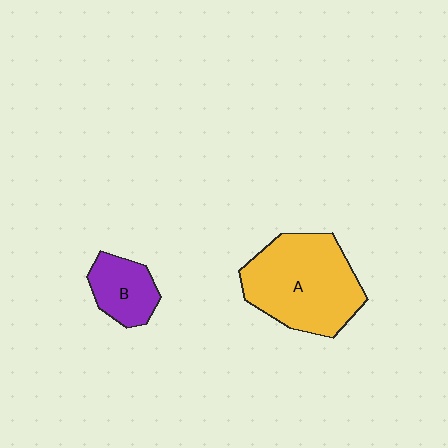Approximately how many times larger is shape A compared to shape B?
Approximately 2.4 times.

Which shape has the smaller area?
Shape B (purple).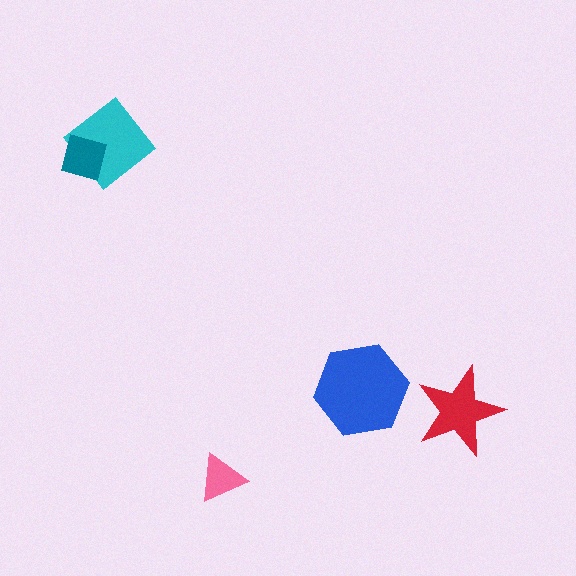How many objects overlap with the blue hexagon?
0 objects overlap with the blue hexagon.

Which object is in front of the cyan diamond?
The teal square is in front of the cyan diamond.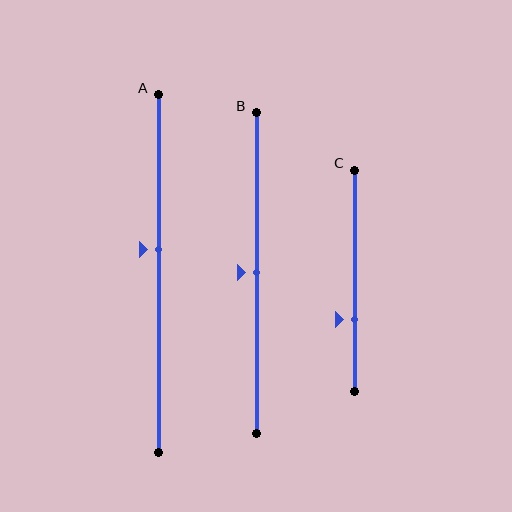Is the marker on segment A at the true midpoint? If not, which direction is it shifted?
No, the marker on segment A is shifted upward by about 7% of the segment length.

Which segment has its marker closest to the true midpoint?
Segment B has its marker closest to the true midpoint.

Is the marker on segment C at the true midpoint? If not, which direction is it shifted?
No, the marker on segment C is shifted downward by about 17% of the segment length.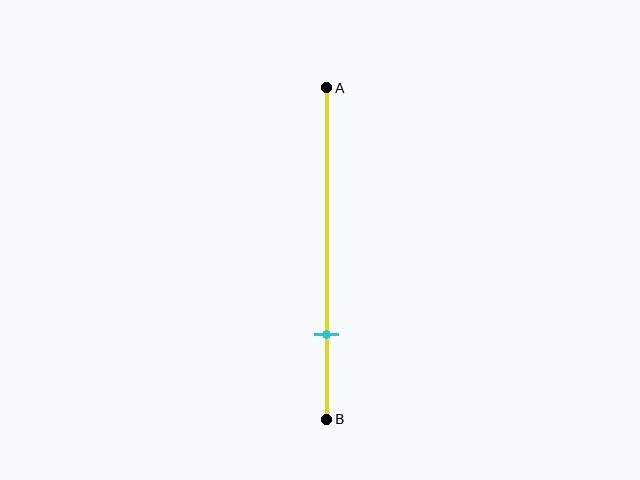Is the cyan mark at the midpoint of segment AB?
No, the mark is at about 75% from A, not at the 50% midpoint.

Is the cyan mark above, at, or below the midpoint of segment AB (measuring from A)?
The cyan mark is below the midpoint of segment AB.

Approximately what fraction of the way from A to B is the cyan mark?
The cyan mark is approximately 75% of the way from A to B.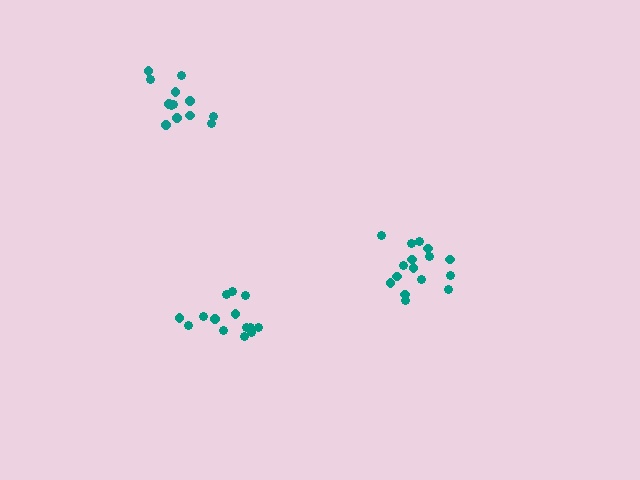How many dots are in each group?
Group 1: 14 dots, Group 2: 16 dots, Group 3: 13 dots (43 total).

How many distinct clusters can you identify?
There are 3 distinct clusters.